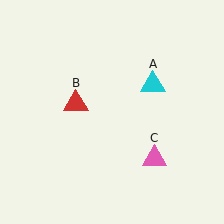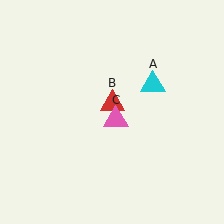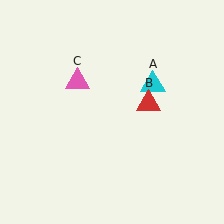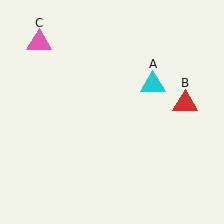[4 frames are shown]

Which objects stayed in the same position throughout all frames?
Cyan triangle (object A) remained stationary.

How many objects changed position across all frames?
2 objects changed position: red triangle (object B), pink triangle (object C).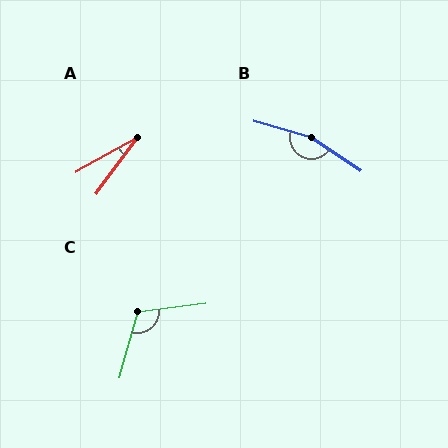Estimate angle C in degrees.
Approximately 112 degrees.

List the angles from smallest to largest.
A (24°), C (112°), B (161°).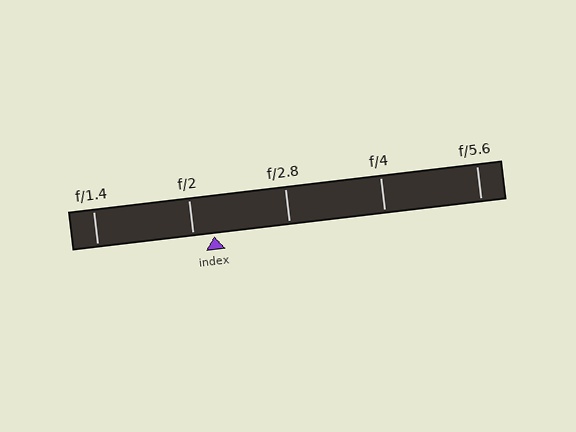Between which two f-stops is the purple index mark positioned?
The index mark is between f/2 and f/2.8.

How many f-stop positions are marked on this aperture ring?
There are 5 f-stop positions marked.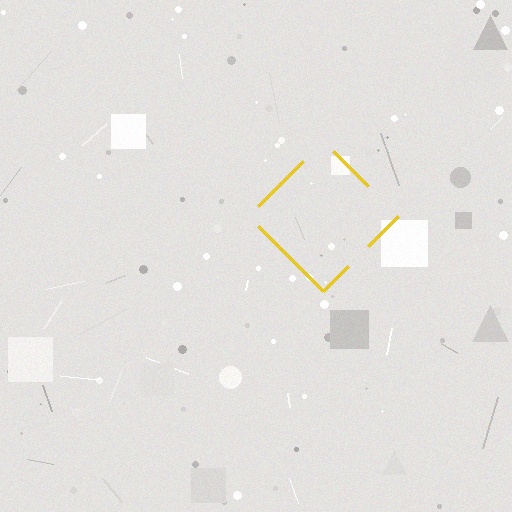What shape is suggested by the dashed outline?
The dashed outline suggests a diamond.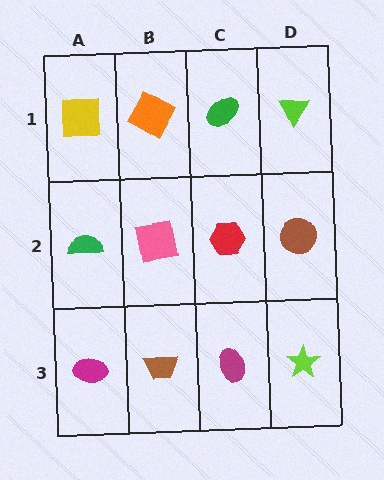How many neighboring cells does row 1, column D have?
2.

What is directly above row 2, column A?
A yellow square.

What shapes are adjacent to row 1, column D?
A brown circle (row 2, column D), a green ellipse (row 1, column C).